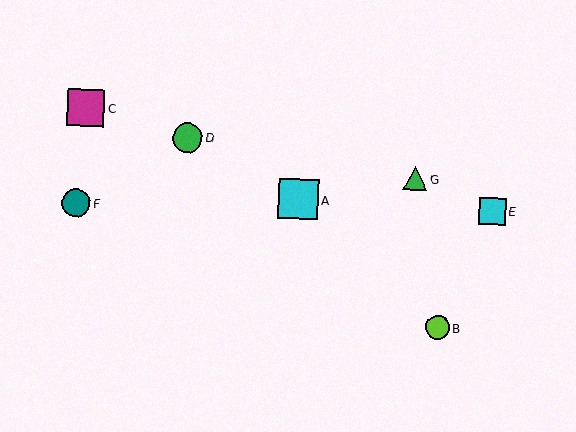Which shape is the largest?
The cyan square (labeled A) is the largest.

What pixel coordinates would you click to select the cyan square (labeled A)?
Click at (298, 199) to select the cyan square A.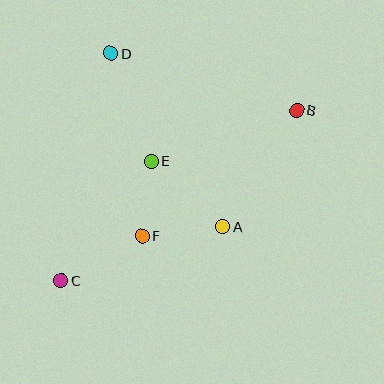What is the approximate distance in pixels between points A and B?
The distance between A and B is approximately 138 pixels.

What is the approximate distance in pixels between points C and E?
The distance between C and E is approximately 149 pixels.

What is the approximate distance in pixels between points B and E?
The distance between B and E is approximately 154 pixels.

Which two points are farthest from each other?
Points B and C are farthest from each other.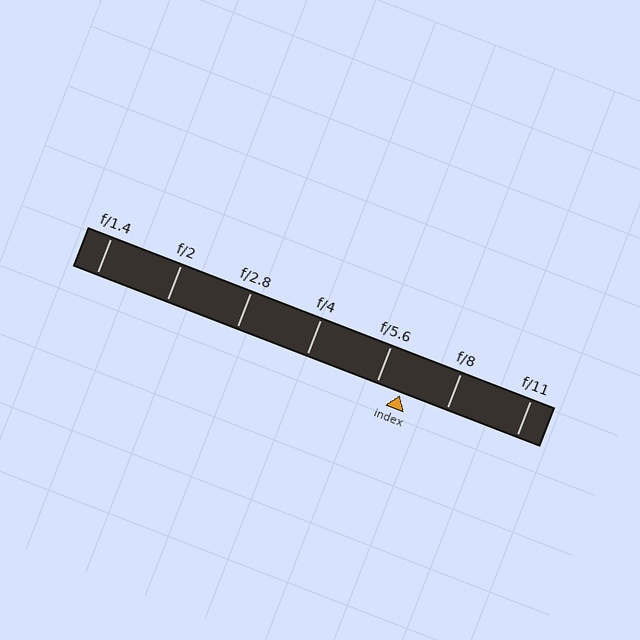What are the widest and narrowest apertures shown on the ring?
The widest aperture shown is f/1.4 and the narrowest is f/11.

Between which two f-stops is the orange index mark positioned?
The index mark is between f/5.6 and f/8.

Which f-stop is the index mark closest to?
The index mark is closest to f/5.6.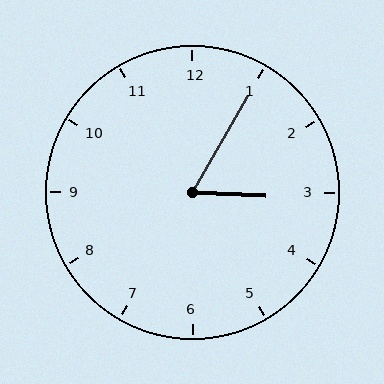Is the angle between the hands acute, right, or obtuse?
It is acute.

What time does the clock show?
3:05.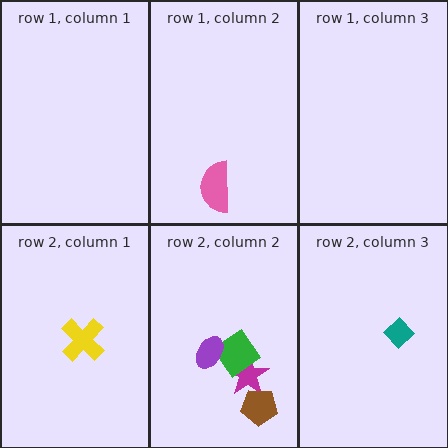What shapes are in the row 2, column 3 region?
The teal diamond.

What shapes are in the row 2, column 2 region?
The magenta star, the green diamond, the purple ellipse, the brown pentagon.